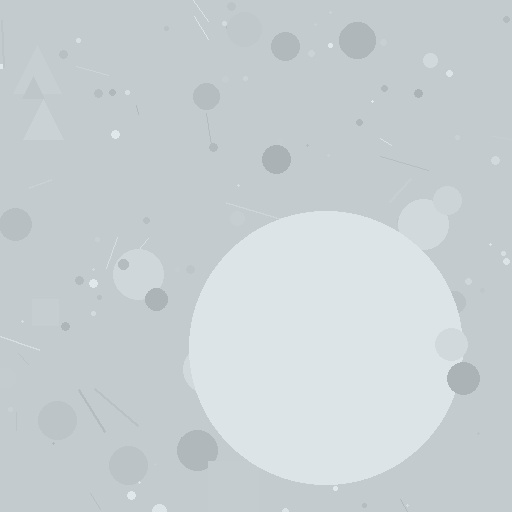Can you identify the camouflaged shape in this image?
The camouflaged shape is a circle.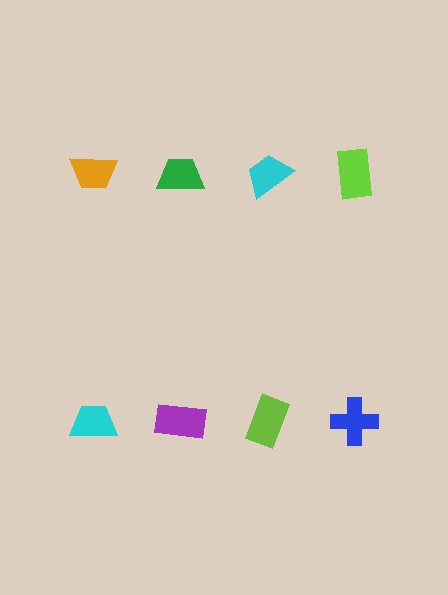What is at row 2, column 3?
A lime rectangle.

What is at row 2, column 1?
A cyan trapezoid.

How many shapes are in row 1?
4 shapes.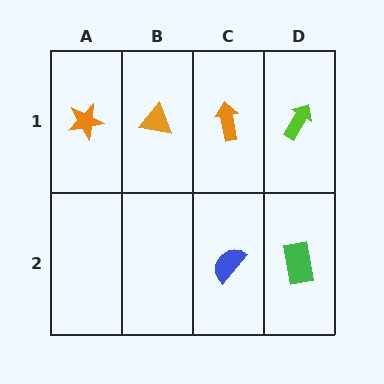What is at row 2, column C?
A blue semicircle.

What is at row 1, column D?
A lime arrow.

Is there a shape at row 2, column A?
No, that cell is empty.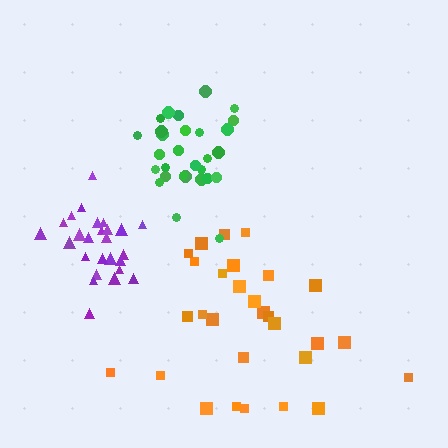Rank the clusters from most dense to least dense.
purple, green, orange.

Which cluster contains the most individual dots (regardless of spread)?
Orange (29).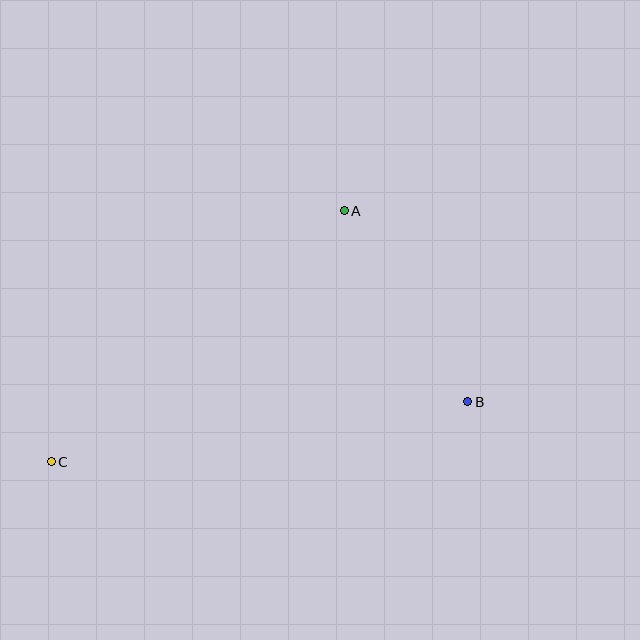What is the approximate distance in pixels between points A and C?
The distance between A and C is approximately 386 pixels.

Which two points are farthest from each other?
Points B and C are farthest from each other.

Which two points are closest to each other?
Points A and B are closest to each other.